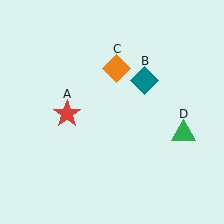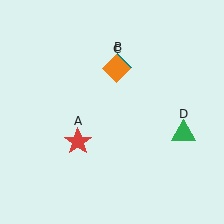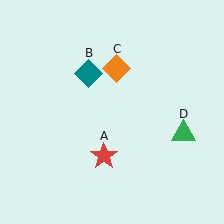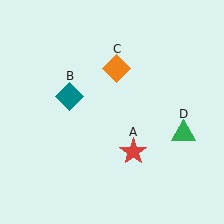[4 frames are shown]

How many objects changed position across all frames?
2 objects changed position: red star (object A), teal diamond (object B).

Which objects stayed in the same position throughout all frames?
Orange diamond (object C) and green triangle (object D) remained stationary.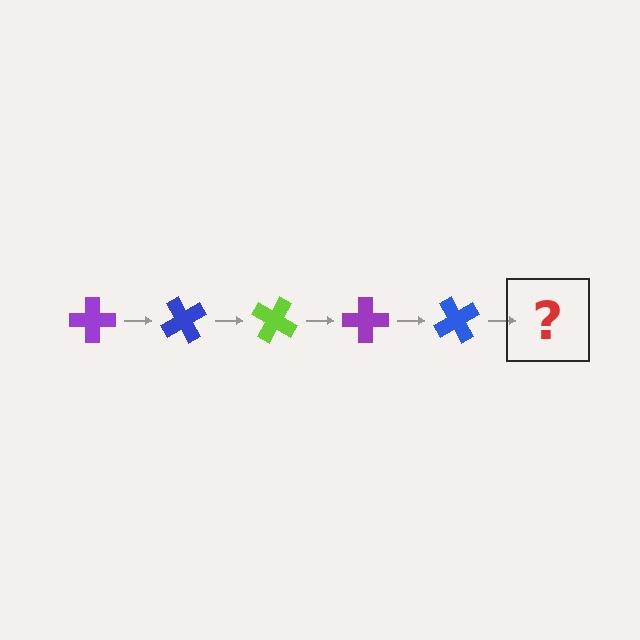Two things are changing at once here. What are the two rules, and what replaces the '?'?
The two rules are that it rotates 60 degrees each step and the color cycles through purple, blue, and lime. The '?' should be a lime cross, rotated 300 degrees from the start.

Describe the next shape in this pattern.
It should be a lime cross, rotated 300 degrees from the start.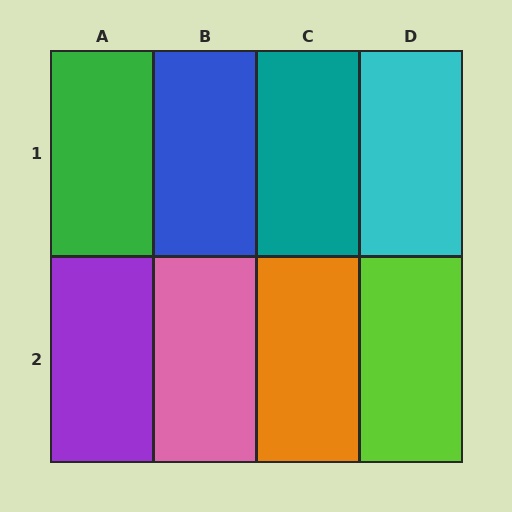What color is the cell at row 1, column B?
Blue.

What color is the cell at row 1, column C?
Teal.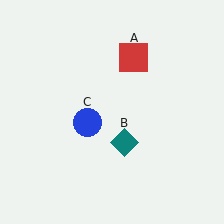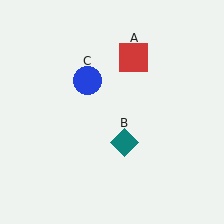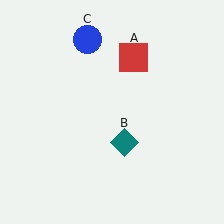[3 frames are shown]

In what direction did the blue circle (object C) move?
The blue circle (object C) moved up.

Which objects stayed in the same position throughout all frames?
Red square (object A) and teal diamond (object B) remained stationary.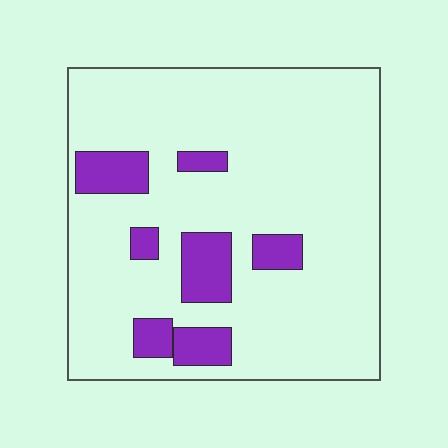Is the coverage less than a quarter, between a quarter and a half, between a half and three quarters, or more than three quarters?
Less than a quarter.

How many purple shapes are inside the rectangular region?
7.